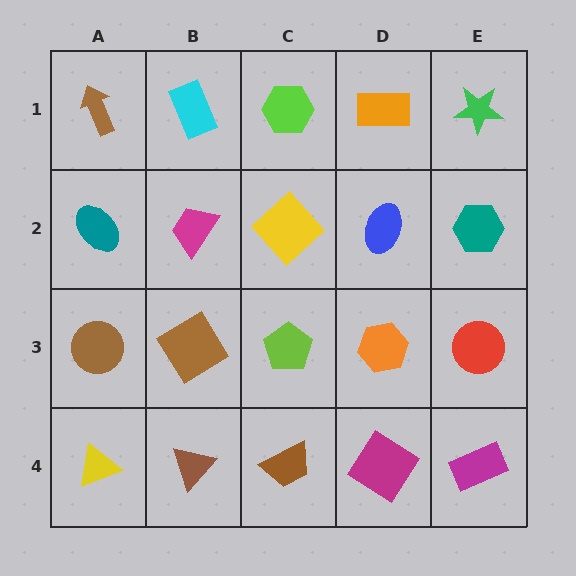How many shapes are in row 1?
5 shapes.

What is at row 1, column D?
An orange rectangle.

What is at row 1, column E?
A green star.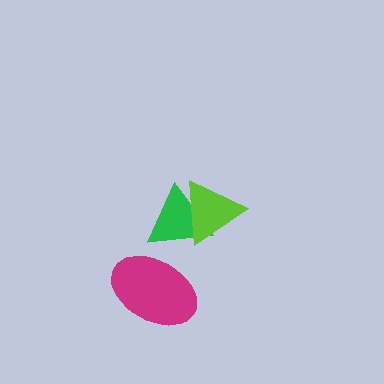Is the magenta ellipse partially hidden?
Yes, it is partially covered by another shape.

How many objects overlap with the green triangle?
2 objects overlap with the green triangle.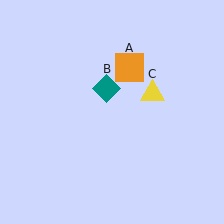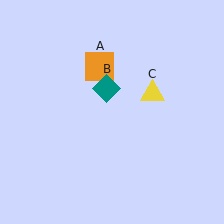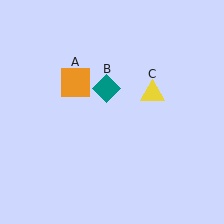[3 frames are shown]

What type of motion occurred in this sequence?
The orange square (object A) rotated counterclockwise around the center of the scene.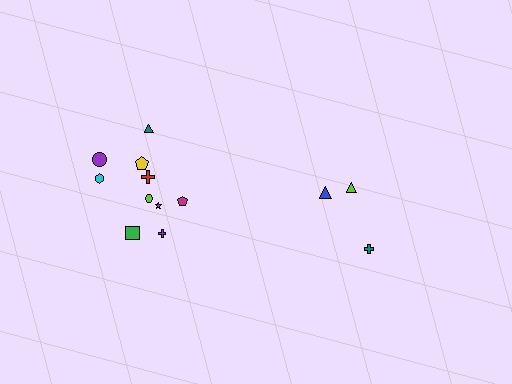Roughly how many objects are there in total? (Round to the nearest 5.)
Roughly 15 objects in total.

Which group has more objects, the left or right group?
The left group.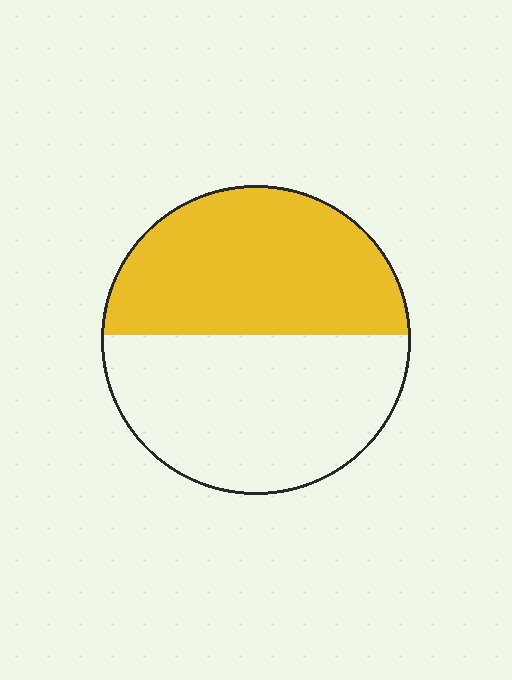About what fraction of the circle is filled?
About one half (1/2).